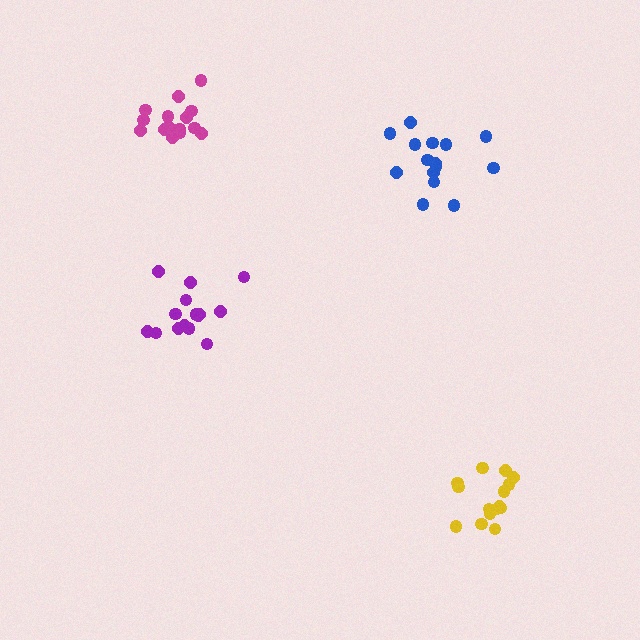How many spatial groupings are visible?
There are 4 spatial groupings.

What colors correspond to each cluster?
The clusters are colored: magenta, yellow, purple, blue.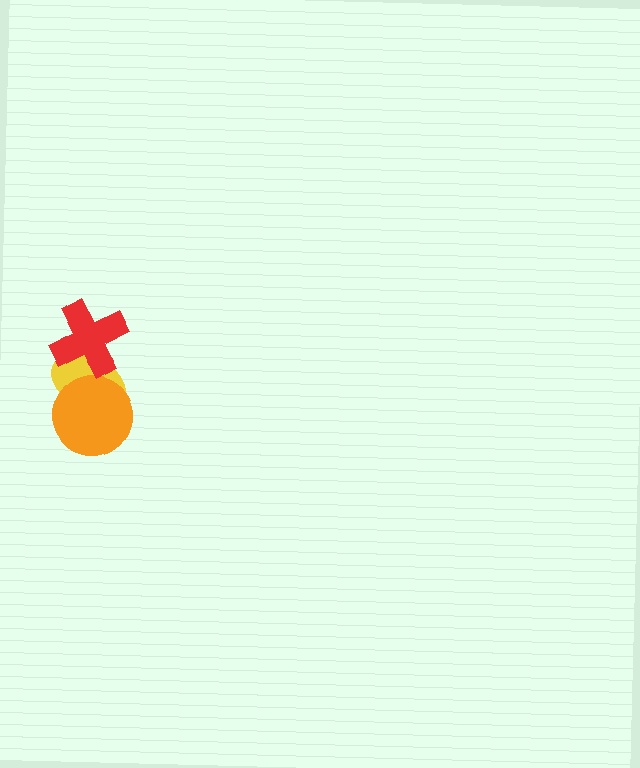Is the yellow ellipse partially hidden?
Yes, it is partially covered by another shape.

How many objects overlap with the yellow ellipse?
2 objects overlap with the yellow ellipse.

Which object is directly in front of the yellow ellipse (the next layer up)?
The orange circle is directly in front of the yellow ellipse.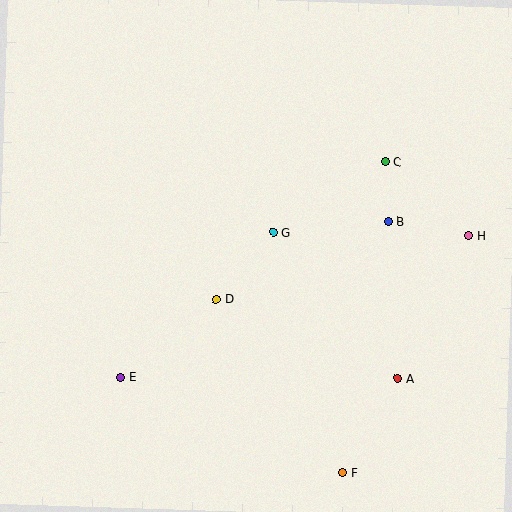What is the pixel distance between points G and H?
The distance between G and H is 196 pixels.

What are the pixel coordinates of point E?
Point E is at (121, 377).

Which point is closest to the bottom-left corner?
Point E is closest to the bottom-left corner.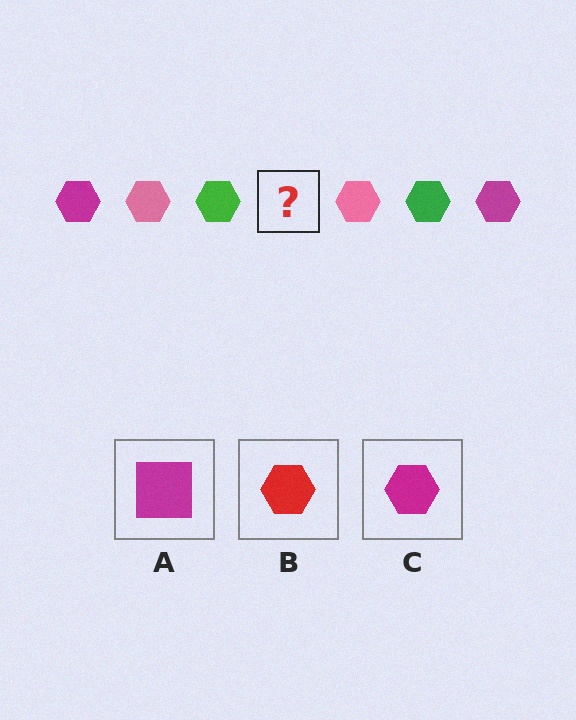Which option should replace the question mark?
Option C.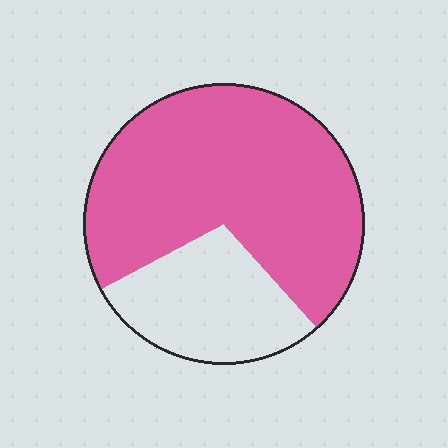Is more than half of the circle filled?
Yes.